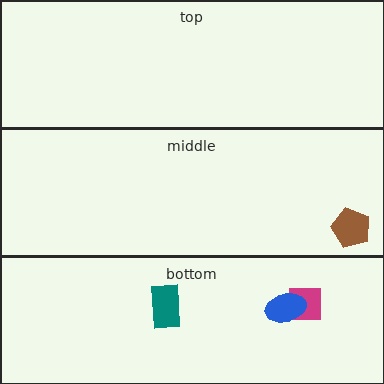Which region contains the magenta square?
The bottom region.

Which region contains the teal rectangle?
The bottom region.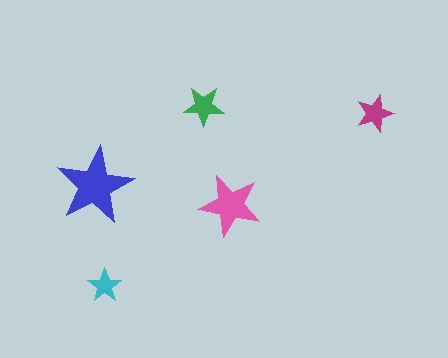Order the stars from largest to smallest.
the blue one, the pink one, the green one, the magenta one, the cyan one.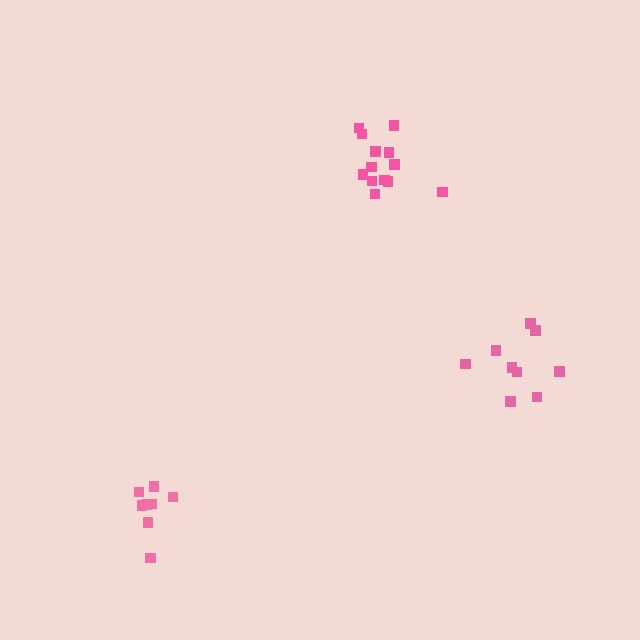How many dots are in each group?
Group 1: 8 dots, Group 2: 9 dots, Group 3: 13 dots (30 total).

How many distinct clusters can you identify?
There are 3 distinct clusters.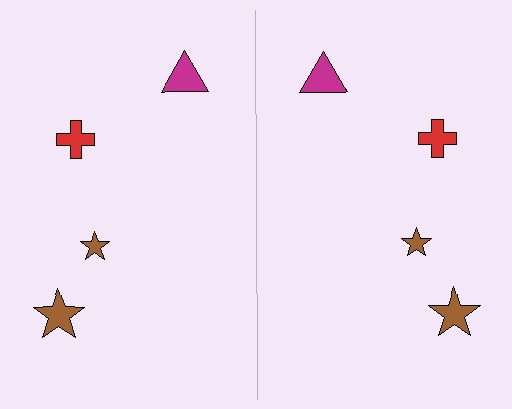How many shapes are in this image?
There are 8 shapes in this image.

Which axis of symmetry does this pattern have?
The pattern has a vertical axis of symmetry running through the center of the image.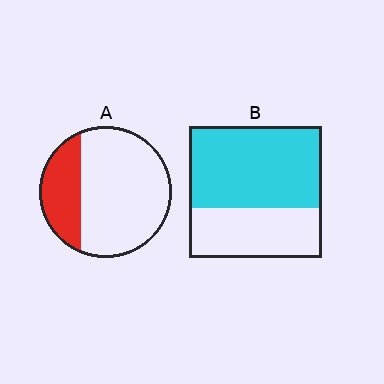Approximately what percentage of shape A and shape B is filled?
A is approximately 25% and B is approximately 60%.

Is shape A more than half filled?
No.